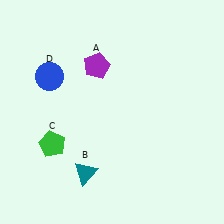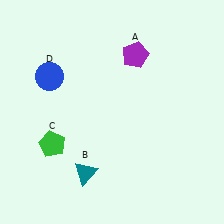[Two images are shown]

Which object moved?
The purple pentagon (A) moved right.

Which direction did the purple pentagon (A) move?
The purple pentagon (A) moved right.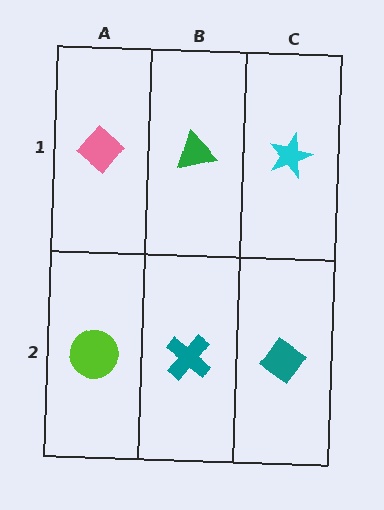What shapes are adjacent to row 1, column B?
A teal cross (row 2, column B), a pink diamond (row 1, column A), a cyan star (row 1, column C).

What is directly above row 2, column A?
A pink diamond.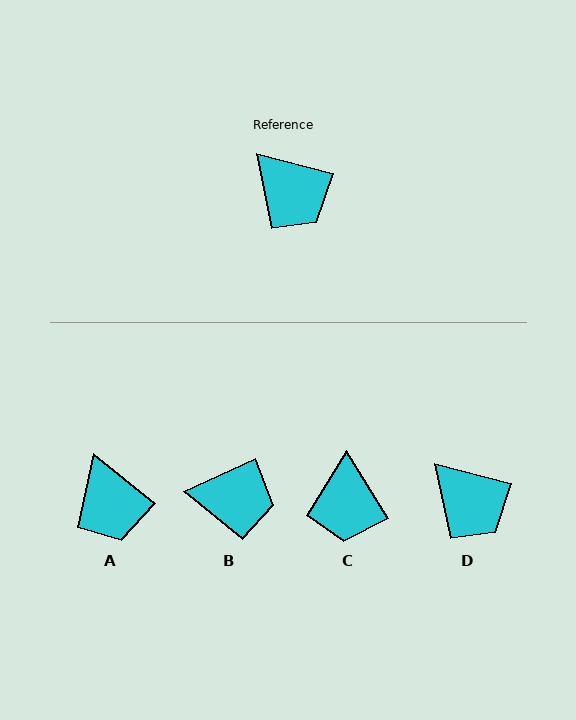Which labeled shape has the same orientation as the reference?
D.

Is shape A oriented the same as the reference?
No, it is off by about 24 degrees.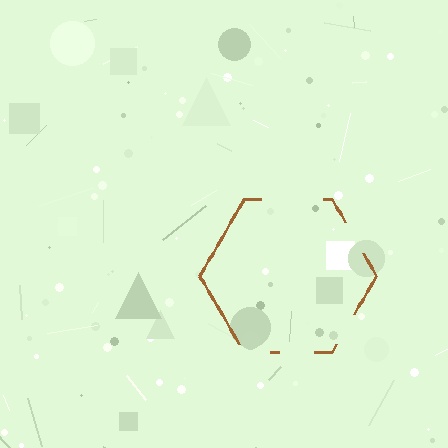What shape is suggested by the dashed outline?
The dashed outline suggests a hexagon.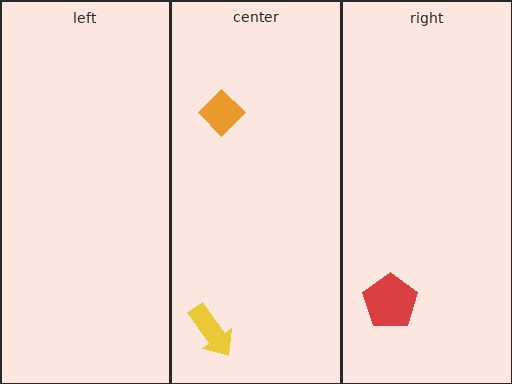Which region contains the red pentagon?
The right region.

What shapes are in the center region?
The yellow arrow, the orange diamond.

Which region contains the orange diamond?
The center region.